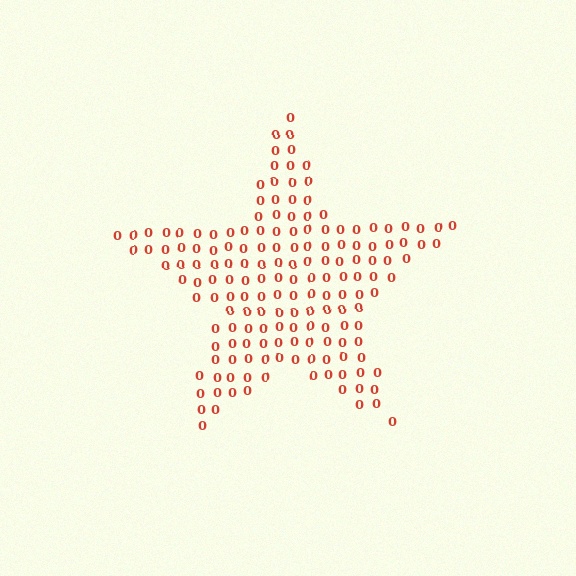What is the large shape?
The large shape is a star.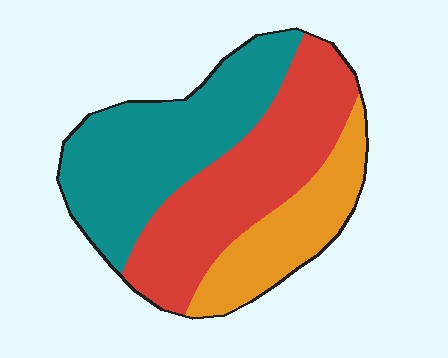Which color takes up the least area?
Orange, at roughly 20%.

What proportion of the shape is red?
Red takes up between a third and a half of the shape.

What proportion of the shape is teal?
Teal takes up about two fifths (2/5) of the shape.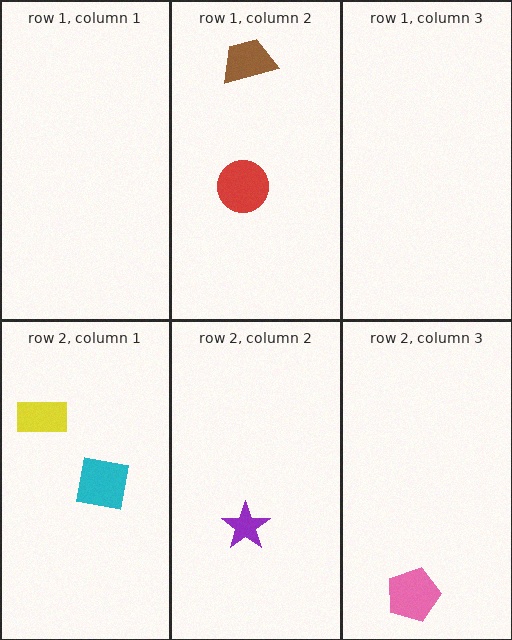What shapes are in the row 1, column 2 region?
The red circle, the brown trapezoid.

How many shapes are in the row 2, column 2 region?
1.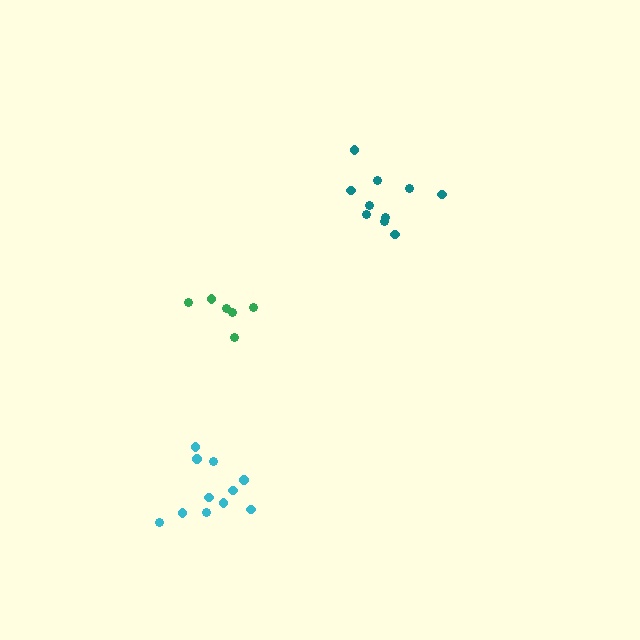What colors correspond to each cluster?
The clusters are colored: cyan, teal, green.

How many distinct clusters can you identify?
There are 3 distinct clusters.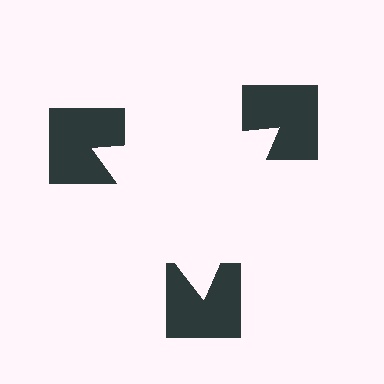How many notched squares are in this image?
There are 3 — one at each vertex of the illusory triangle.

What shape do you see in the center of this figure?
An illusory triangle — its edges are inferred from the aligned wedge cuts in the notched squares, not physically drawn.